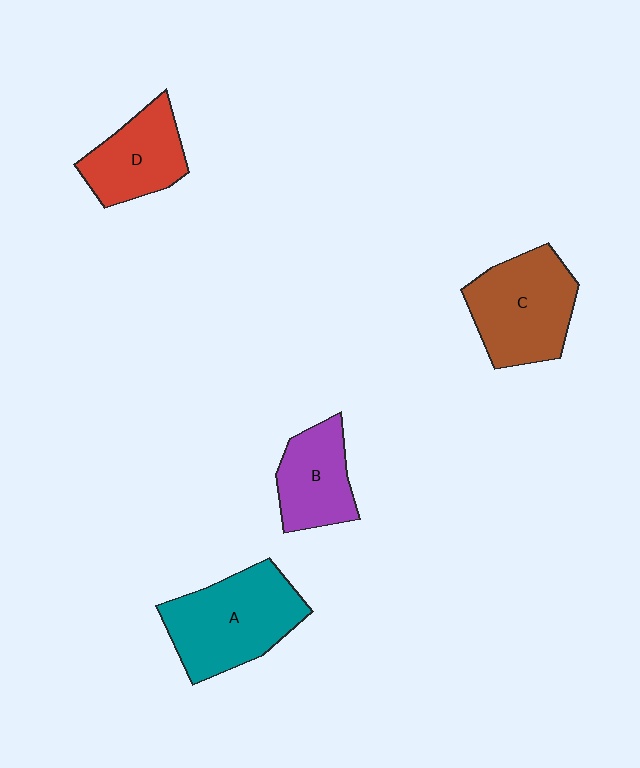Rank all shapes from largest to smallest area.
From largest to smallest: A (teal), C (brown), D (red), B (purple).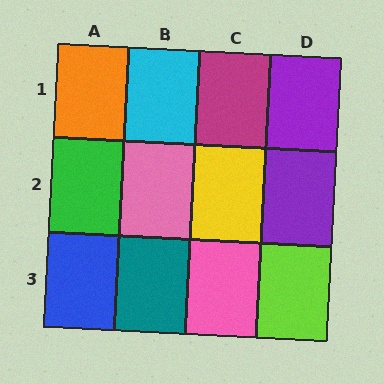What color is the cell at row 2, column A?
Green.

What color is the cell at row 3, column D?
Lime.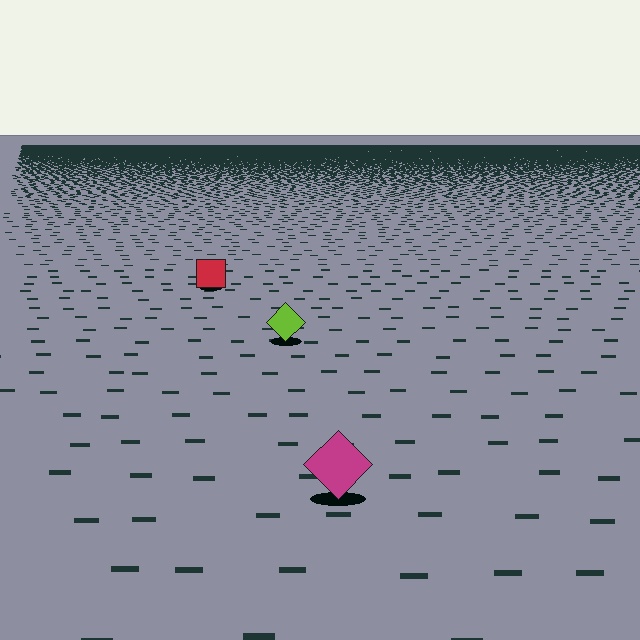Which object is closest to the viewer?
The magenta diamond is closest. The texture marks near it are larger and more spread out.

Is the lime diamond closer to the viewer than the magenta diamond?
No. The magenta diamond is closer — you can tell from the texture gradient: the ground texture is coarser near it.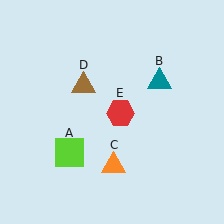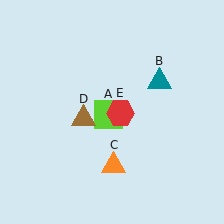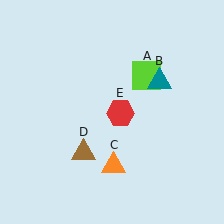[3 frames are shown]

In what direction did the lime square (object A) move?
The lime square (object A) moved up and to the right.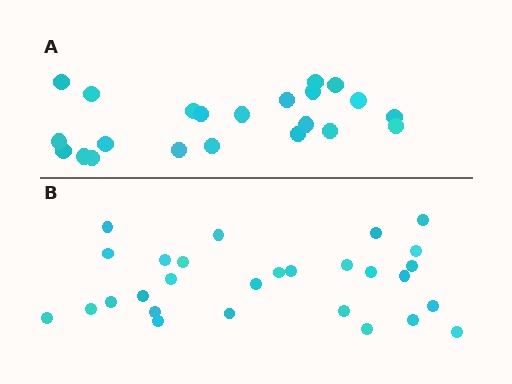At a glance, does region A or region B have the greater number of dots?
Region B (the bottom region) has more dots.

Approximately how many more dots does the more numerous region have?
Region B has about 6 more dots than region A.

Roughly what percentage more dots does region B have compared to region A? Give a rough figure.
About 25% more.